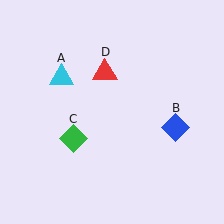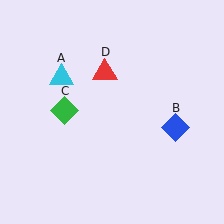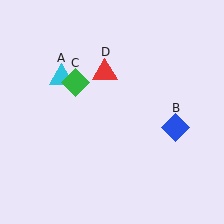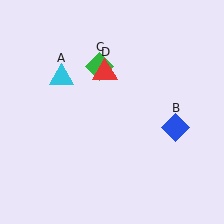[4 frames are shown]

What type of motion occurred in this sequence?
The green diamond (object C) rotated clockwise around the center of the scene.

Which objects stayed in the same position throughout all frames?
Cyan triangle (object A) and blue diamond (object B) and red triangle (object D) remained stationary.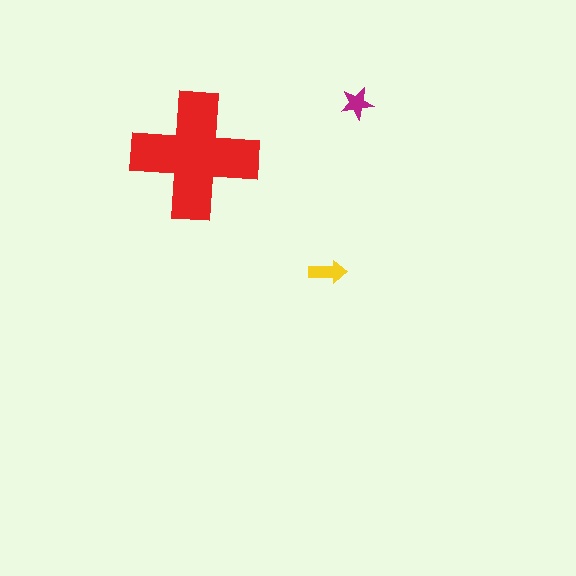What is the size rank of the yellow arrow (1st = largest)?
2nd.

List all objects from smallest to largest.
The magenta star, the yellow arrow, the red cross.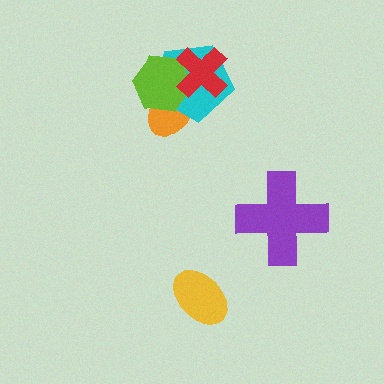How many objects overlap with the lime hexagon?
3 objects overlap with the lime hexagon.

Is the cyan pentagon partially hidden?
Yes, it is partially covered by another shape.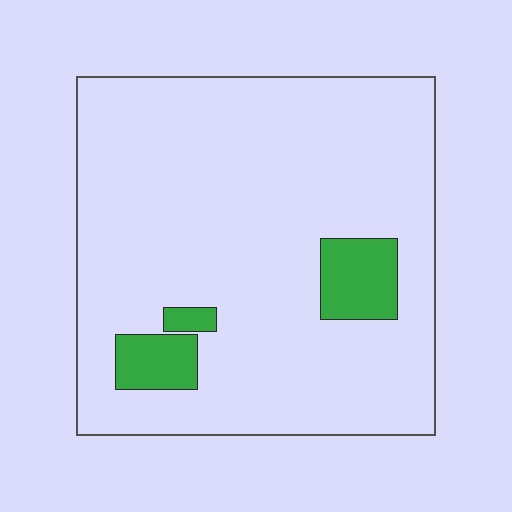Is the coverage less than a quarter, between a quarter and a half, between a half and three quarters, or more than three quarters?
Less than a quarter.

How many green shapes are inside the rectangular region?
3.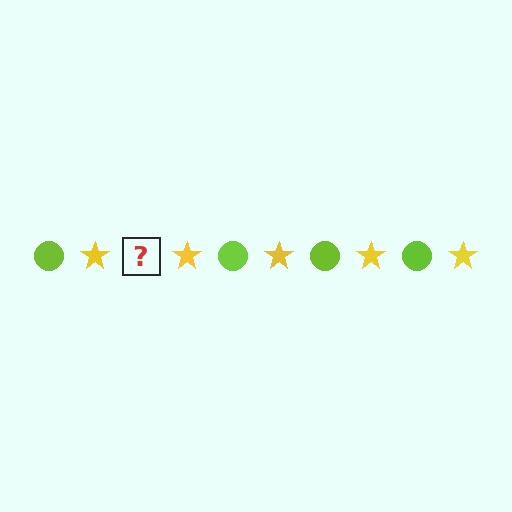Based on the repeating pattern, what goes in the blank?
The blank should be a lime circle.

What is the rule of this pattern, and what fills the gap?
The rule is that the pattern alternates between lime circle and yellow star. The gap should be filled with a lime circle.